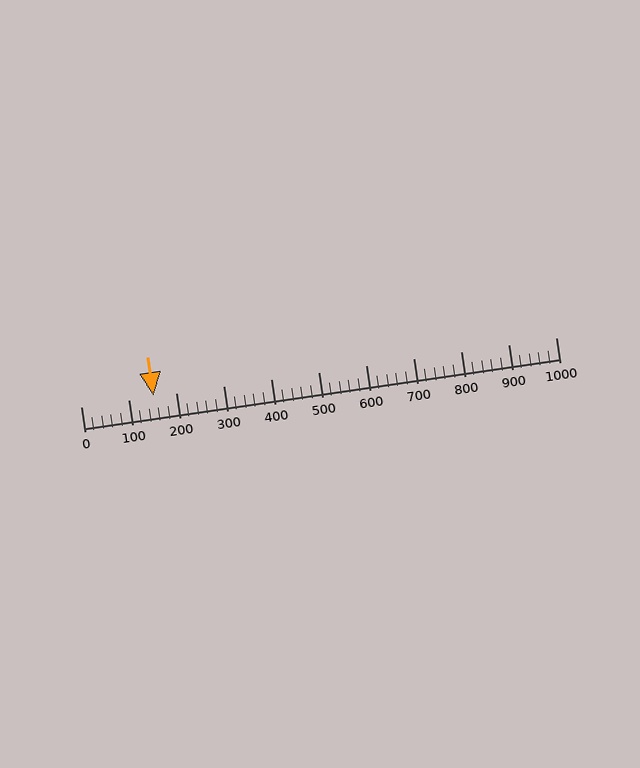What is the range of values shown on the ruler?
The ruler shows values from 0 to 1000.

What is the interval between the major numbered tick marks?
The major tick marks are spaced 100 units apart.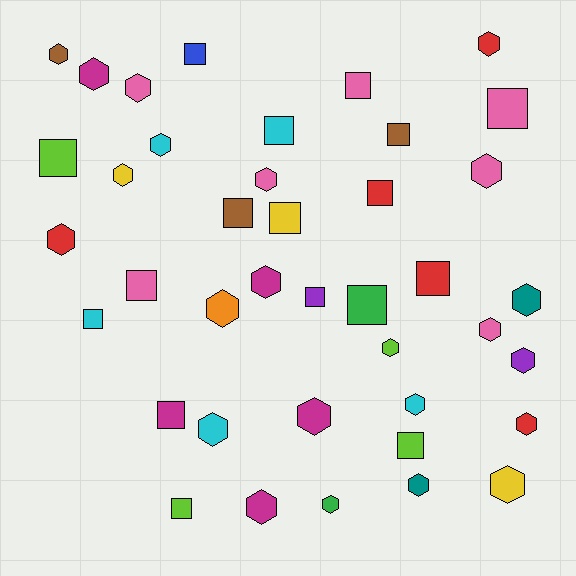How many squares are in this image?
There are 17 squares.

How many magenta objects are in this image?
There are 5 magenta objects.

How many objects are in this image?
There are 40 objects.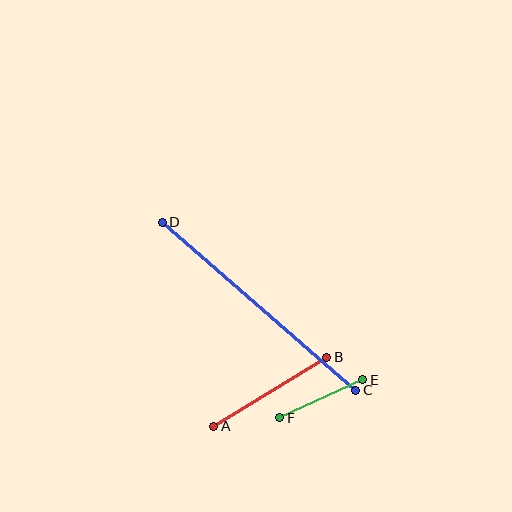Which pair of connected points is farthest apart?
Points C and D are farthest apart.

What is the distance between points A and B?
The distance is approximately 133 pixels.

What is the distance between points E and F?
The distance is approximately 92 pixels.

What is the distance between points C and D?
The distance is approximately 256 pixels.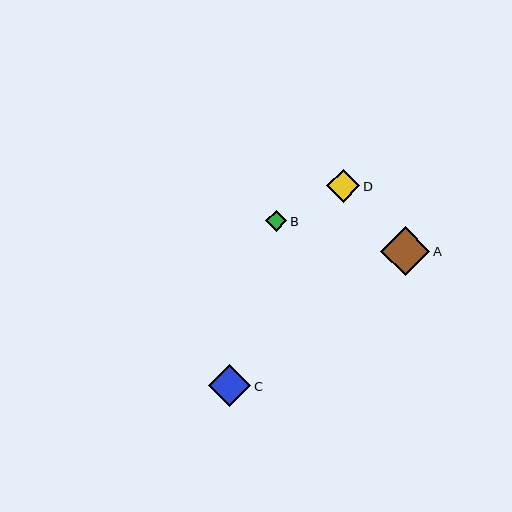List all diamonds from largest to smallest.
From largest to smallest: A, C, D, B.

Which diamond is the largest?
Diamond A is the largest with a size of approximately 49 pixels.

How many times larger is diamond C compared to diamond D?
Diamond C is approximately 1.3 times the size of diamond D.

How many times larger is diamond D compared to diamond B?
Diamond D is approximately 1.6 times the size of diamond B.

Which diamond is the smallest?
Diamond B is the smallest with a size of approximately 21 pixels.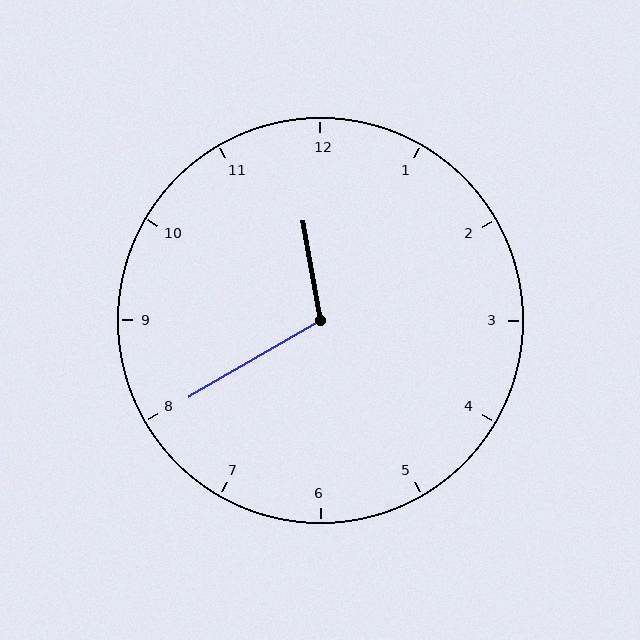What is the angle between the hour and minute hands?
Approximately 110 degrees.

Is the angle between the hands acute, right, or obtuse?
It is obtuse.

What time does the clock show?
11:40.